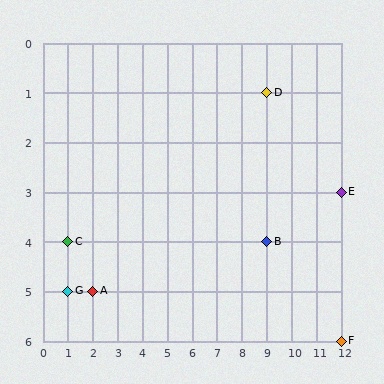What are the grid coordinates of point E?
Point E is at grid coordinates (12, 3).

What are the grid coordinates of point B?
Point B is at grid coordinates (9, 4).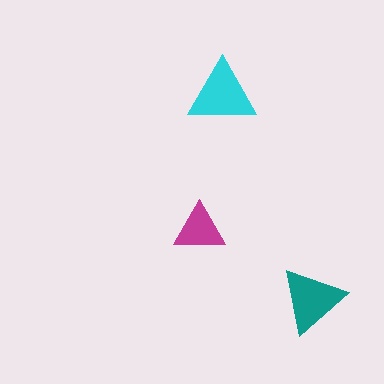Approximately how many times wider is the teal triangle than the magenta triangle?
About 1.5 times wider.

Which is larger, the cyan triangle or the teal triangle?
The cyan one.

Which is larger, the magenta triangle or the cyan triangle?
The cyan one.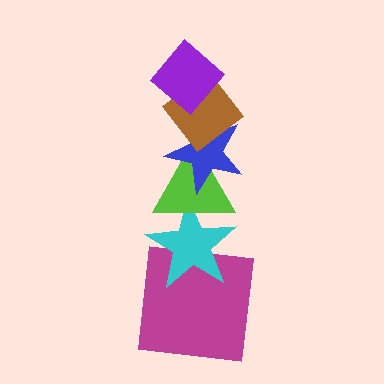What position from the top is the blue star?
The blue star is 3rd from the top.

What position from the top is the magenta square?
The magenta square is 6th from the top.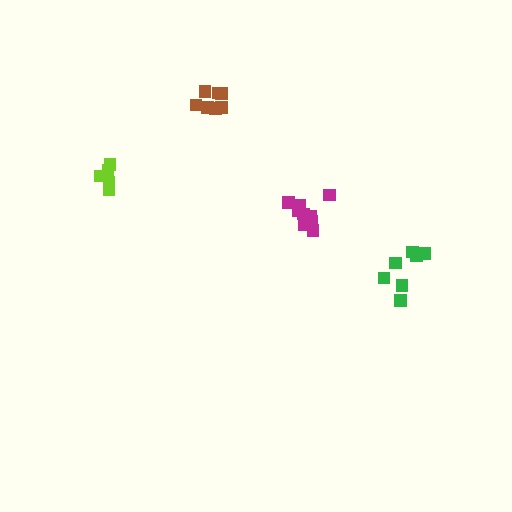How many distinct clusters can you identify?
There are 4 distinct clusters.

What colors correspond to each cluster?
The clusters are colored: lime, green, magenta, brown.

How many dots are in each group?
Group 1: 5 dots, Group 2: 7 dots, Group 3: 11 dots, Group 4: 7 dots (30 total).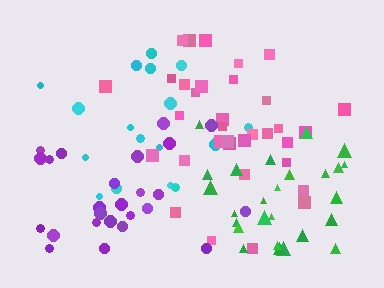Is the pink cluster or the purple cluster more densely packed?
Pink.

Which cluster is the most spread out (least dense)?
Cyan.